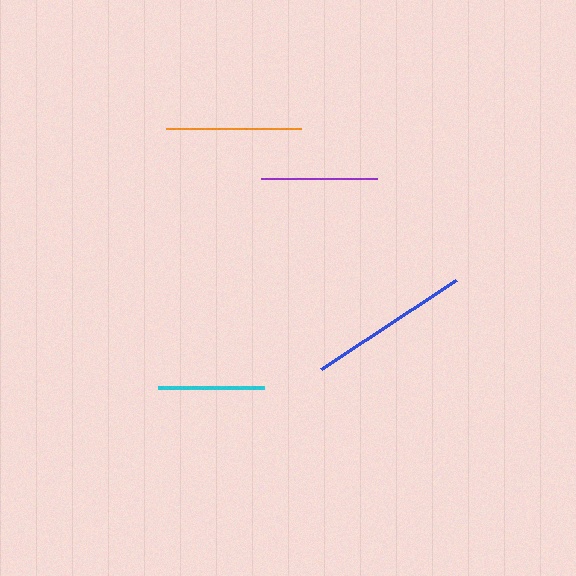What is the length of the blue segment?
The blue segment is approximately 162 pixels long.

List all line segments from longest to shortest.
From longest to shortest: blue, orange, purple, cyan.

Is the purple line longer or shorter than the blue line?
The blue line is longer than the purple line.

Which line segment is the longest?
The blue line is the longest at approximately 162 pixels.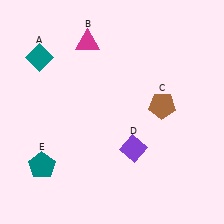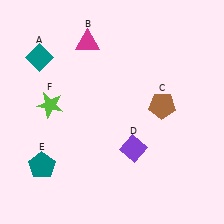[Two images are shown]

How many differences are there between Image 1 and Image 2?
There is 1 difference between the two images.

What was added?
A lime star (F) was added in Image 2.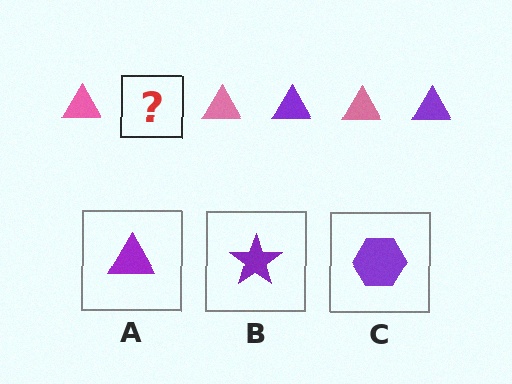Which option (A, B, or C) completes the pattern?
A.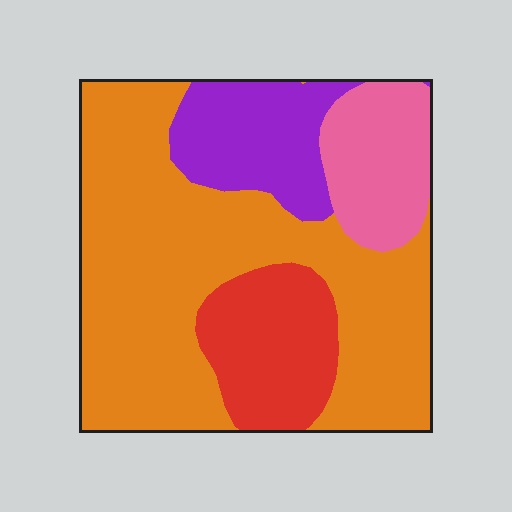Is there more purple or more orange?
Orange.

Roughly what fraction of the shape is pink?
Pink takes up about one eighth (1/8) of the shape.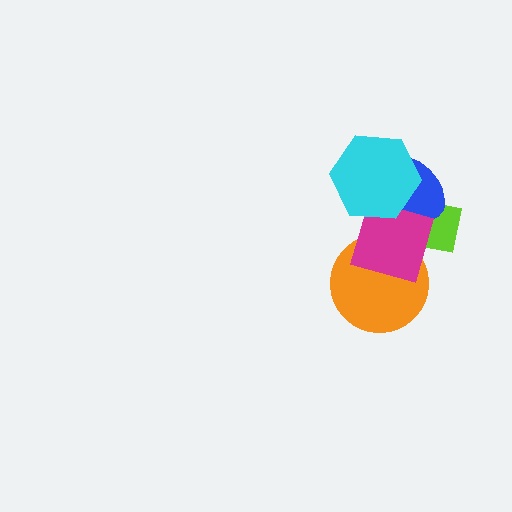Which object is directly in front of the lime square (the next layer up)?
The blue ellipse is directly in front of the lime square.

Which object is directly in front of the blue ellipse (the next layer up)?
The magenta diamond is directly in front of the blue ellipse.